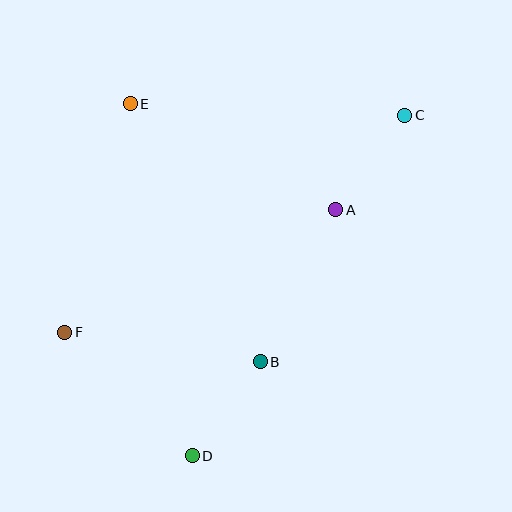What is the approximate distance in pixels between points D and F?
The distance between D and F is approximately 177 pixels.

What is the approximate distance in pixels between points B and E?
The distance between B and E is approximately 289 pixels.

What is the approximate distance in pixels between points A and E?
The distance between A and E is approximately 231 pixels.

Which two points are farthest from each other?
Points C and F are farthest from each other.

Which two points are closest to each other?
Points B and D are closest to each other.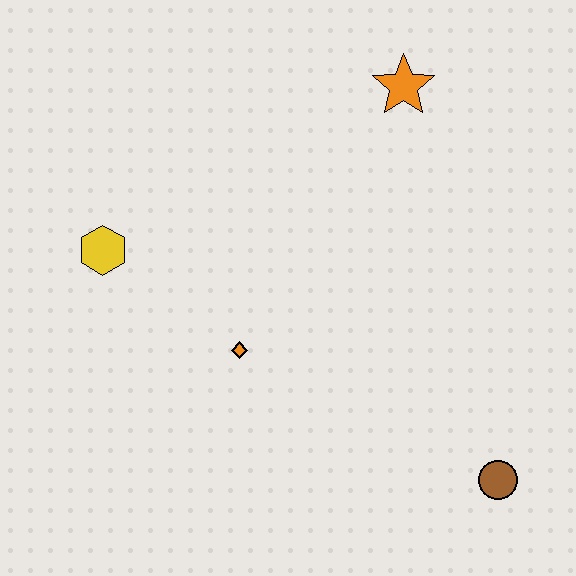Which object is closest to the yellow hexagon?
The orange diamond is closest to the yellow hexagon.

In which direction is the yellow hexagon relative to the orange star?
The yellow hexagon is to the left of the orange star.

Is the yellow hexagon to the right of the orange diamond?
No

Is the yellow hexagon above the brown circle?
Yes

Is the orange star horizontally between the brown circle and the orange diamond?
Yes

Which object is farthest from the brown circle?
The yellow hexagon is farthest from the brown circle.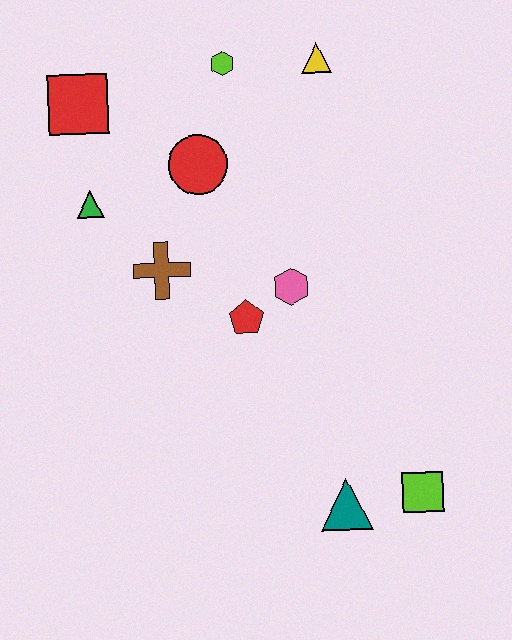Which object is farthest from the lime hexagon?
The lime square is farthest from the lime hexagon.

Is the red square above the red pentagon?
Yes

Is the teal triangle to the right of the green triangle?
Yes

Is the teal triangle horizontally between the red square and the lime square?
Yes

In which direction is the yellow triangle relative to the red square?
The yellow triangle is to the right of the red square.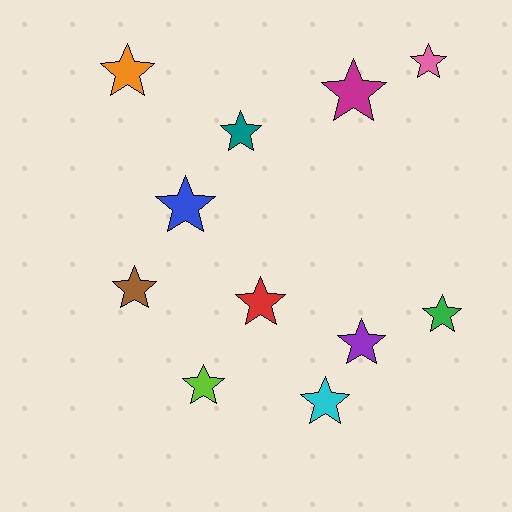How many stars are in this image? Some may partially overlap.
There are 11 stars.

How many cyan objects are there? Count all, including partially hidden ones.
There is 1 cyan object.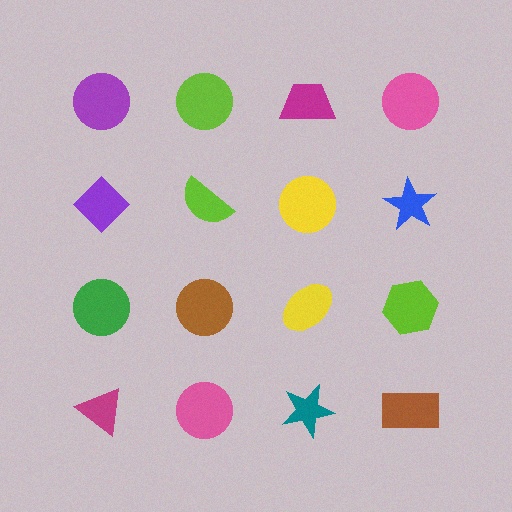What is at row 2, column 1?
A purple diamond.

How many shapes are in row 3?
4 shapes.